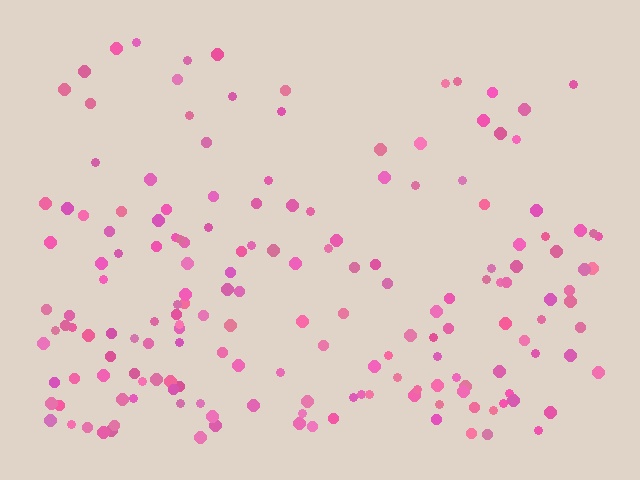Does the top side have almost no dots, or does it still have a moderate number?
Still a moderate number, just noticeably fewer than the bottom.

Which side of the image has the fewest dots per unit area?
The top.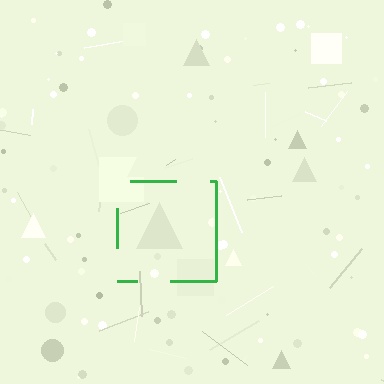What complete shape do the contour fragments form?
The contour fragments form a square.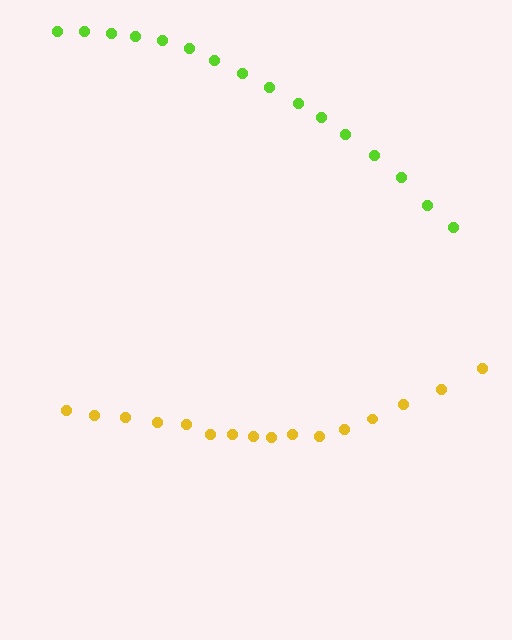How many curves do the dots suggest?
There are 2 distinct paths.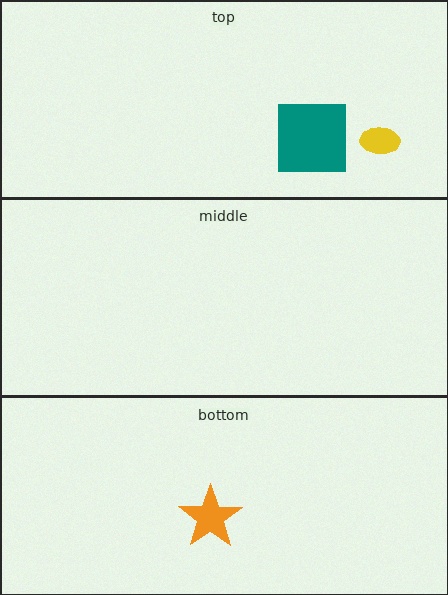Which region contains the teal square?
The top region.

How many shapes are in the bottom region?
1.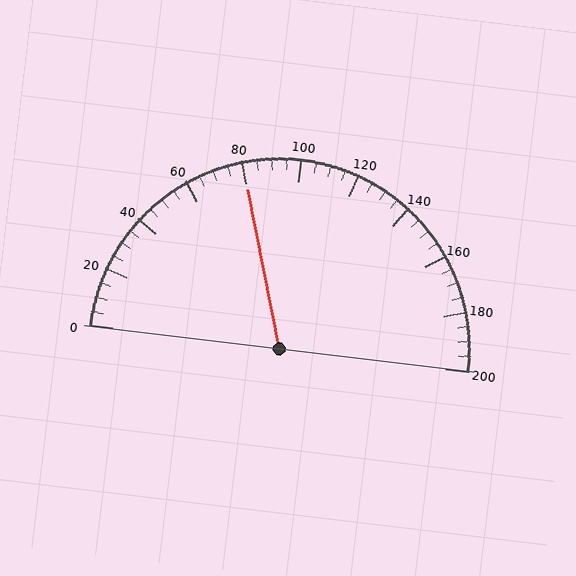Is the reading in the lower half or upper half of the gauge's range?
The reading is in the lower half of the range (0 to 200).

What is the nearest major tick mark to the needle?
The nearest major tick mark is 80.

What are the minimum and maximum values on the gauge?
The gauge ranges from 0 to 200.